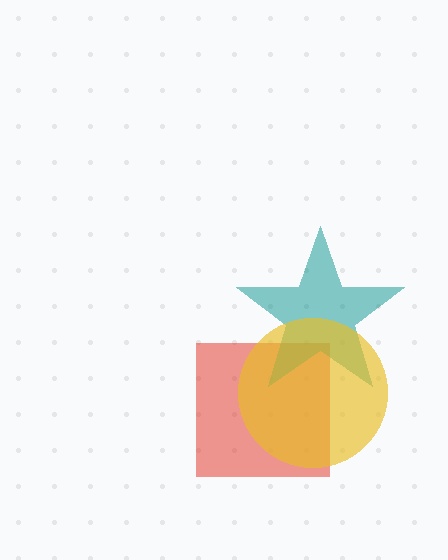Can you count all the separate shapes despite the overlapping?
Yes, there are 3 separate shapes.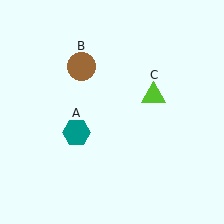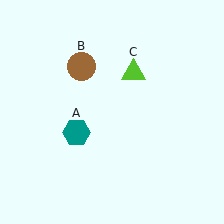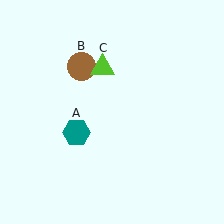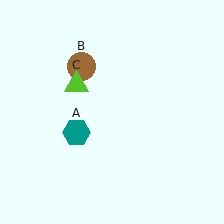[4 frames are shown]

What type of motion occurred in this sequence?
The lime triangle (object C) rotated counterclockwise around the center of the scene.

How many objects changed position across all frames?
1 object changed position: lime triangle (object C).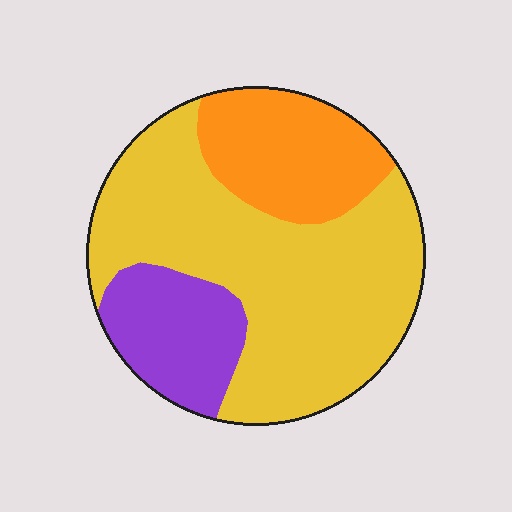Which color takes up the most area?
Yellow, at roughly 60%.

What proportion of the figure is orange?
Orange takes up less than a quarter of the figure.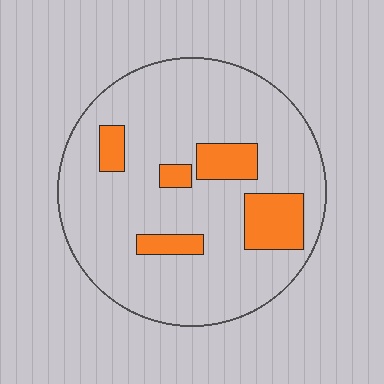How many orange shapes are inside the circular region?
5.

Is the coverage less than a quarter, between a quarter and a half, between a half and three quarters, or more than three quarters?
Less than a quarter.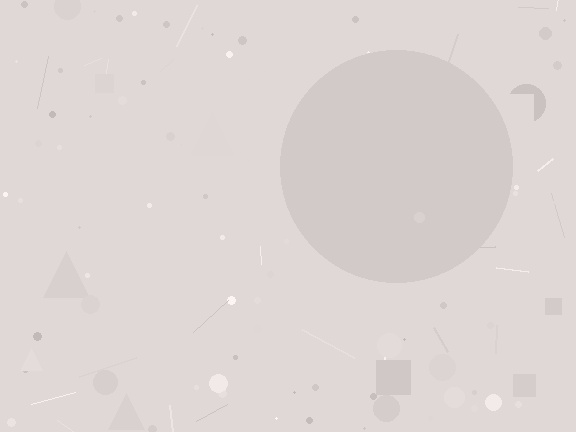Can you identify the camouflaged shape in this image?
The camouflaged shape is a circle.